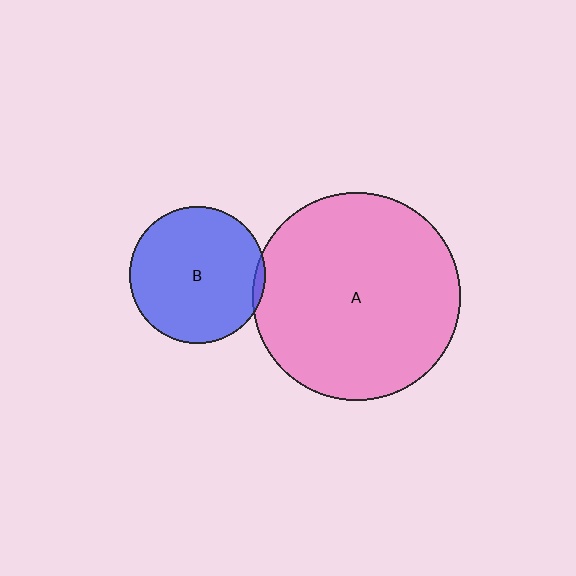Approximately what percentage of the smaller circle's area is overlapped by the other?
Approximately 5%.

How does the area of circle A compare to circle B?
Approximately 2.3 times.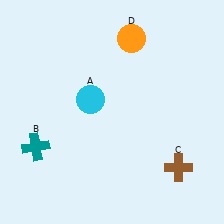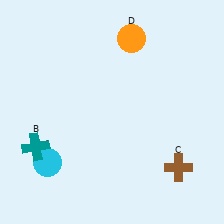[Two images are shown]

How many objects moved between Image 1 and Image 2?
1 object moved between the two images.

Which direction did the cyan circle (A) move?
The cyan circle (A) moved down.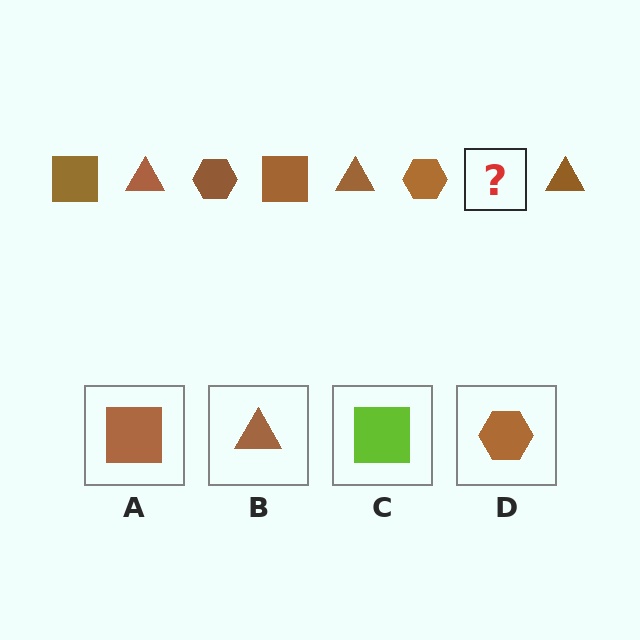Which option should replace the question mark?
Option A.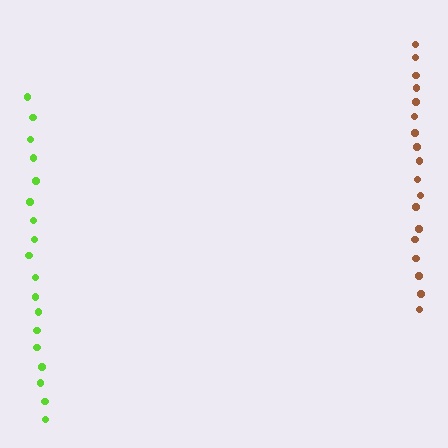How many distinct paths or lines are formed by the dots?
There are 2 distinct paths.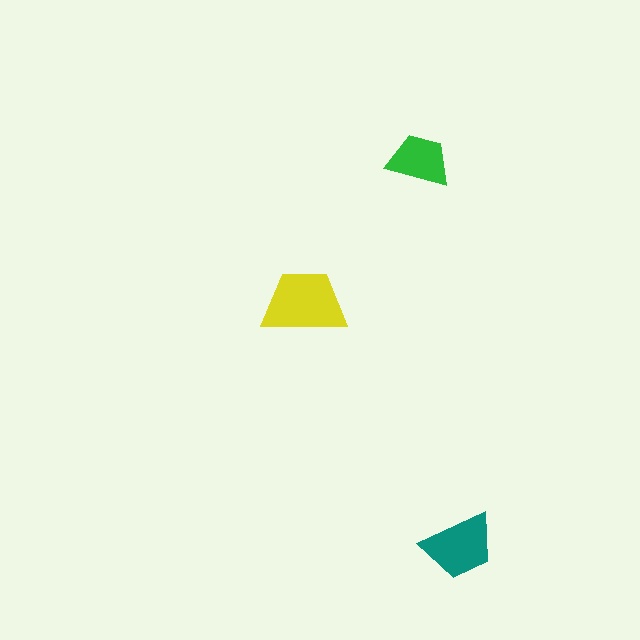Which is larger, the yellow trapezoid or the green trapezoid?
The yellow one.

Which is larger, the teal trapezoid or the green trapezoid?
The teal one.